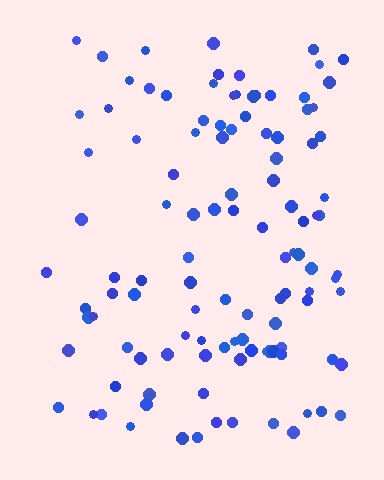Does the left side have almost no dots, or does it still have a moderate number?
Still a moderate number, just noticeably fewer than the right.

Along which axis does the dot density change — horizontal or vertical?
Horizontal.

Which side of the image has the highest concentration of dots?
The right.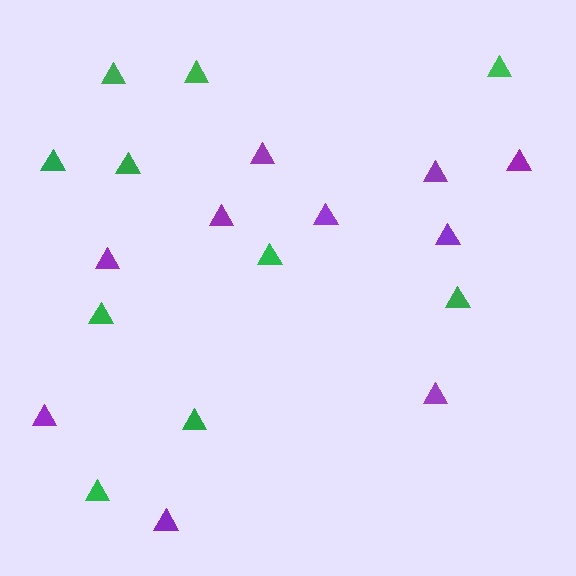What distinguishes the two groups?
There are 2 groups: one group of green triangles (10) and one group of purple triangles (10).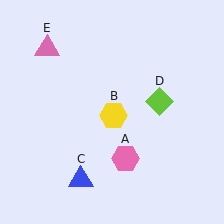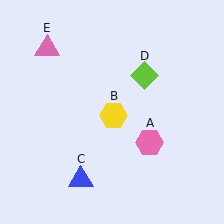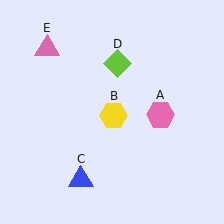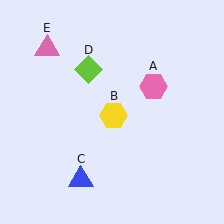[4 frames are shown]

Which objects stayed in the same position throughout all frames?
Yellow hexagon (object B) and blue triangle (object C) and pink triangle (object E) remained stationary.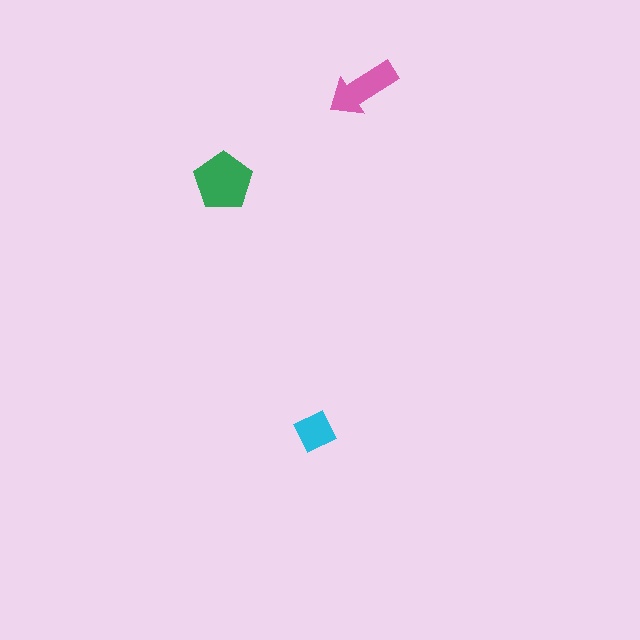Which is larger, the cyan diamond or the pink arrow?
The pink arrow.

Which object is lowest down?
The cyan diamond is bottommost.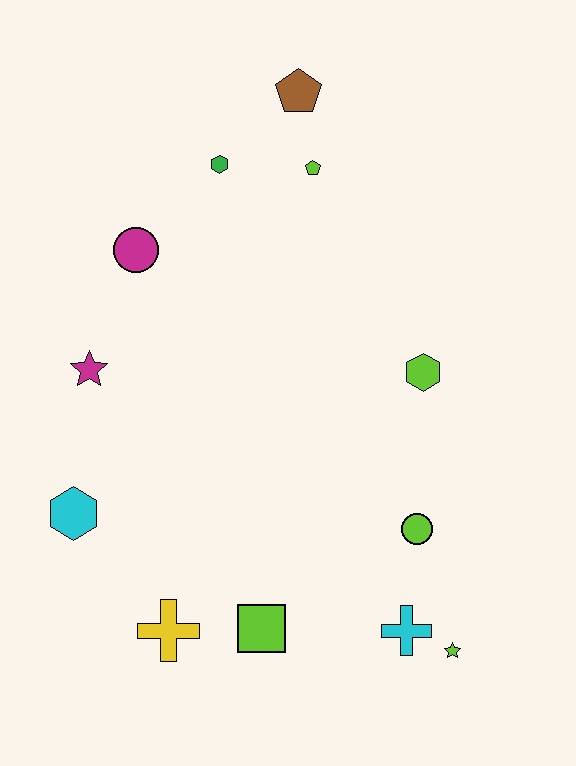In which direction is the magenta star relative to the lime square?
The magenta star is above the lime square.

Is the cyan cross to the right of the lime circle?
No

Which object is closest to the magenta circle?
The green hexagon is closest to the magenta circle.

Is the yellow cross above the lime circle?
No